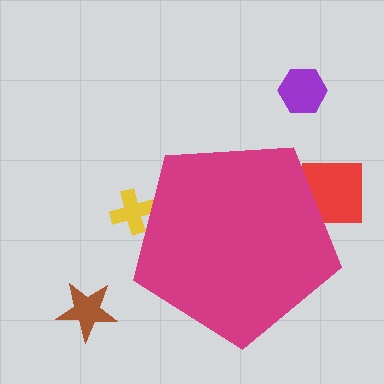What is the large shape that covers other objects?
A magenta pentagon.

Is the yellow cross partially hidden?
Yes, the yellow cross is partially hidden behind the magenta pentagon.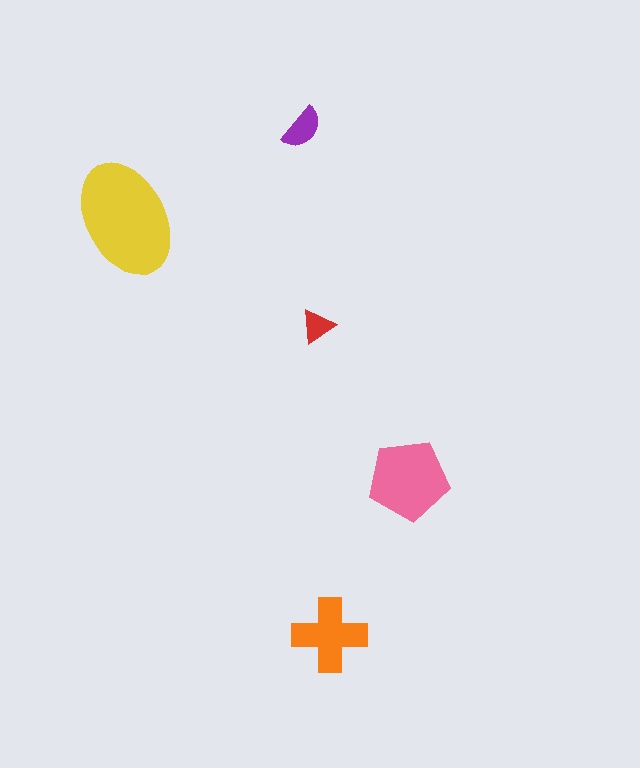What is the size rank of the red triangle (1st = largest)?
5th.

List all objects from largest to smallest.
The yellow ellipse, the pink pentagon, the orange cross, the purple semicircle, the red triangle.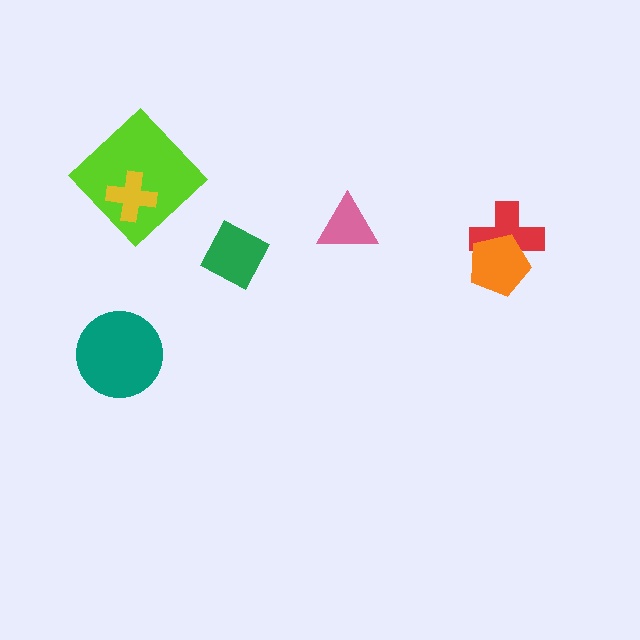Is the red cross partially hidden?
Yes, it is partially covered by another shape.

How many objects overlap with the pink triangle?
0 objects overlap with the pink triangle.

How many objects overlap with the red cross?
1 object overlaps with the red cross.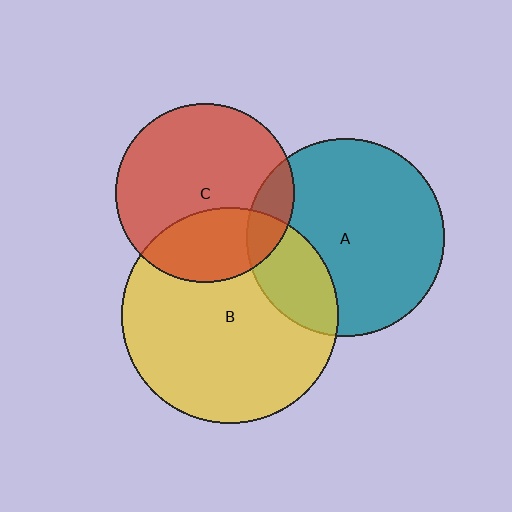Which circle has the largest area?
Circle B (yellow).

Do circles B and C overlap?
Yes.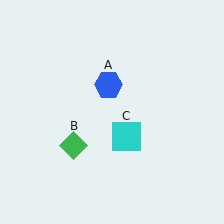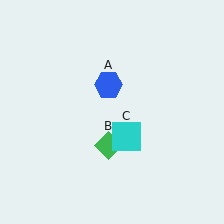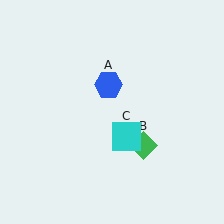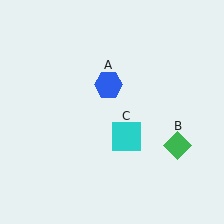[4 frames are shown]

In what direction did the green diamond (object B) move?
The green diamond (object B) moved right.